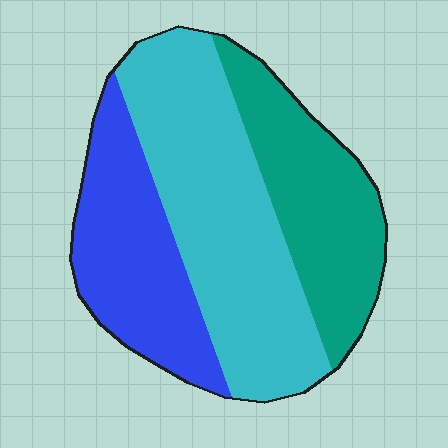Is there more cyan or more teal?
Cyan.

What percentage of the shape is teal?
Teal covers roughly 30% of the shape.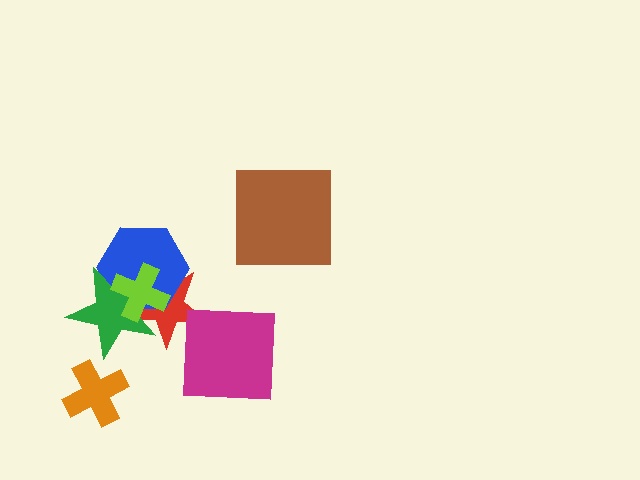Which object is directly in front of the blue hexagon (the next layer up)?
The green star is directly in front of the blue hexagon.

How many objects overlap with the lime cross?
3 objects overlap with the lime cross.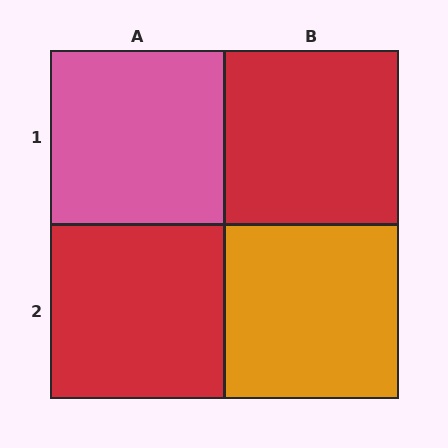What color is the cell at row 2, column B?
Orange.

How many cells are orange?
1 cell is orange.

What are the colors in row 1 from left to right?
Pink, red.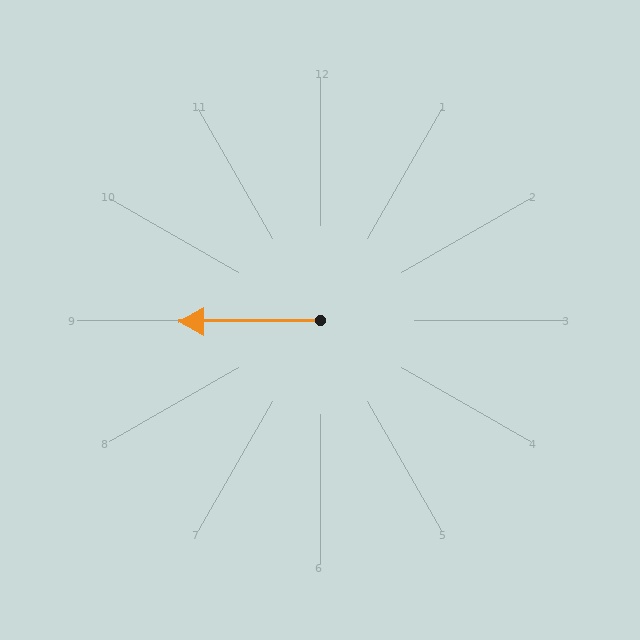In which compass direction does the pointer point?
West.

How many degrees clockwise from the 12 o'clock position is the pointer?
Approximately 269 degrees.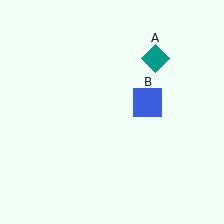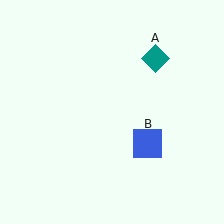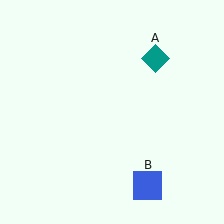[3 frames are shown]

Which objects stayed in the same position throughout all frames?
Teal diamond (object A) remained stationary.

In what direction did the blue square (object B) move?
The blue square (object B) moved down.